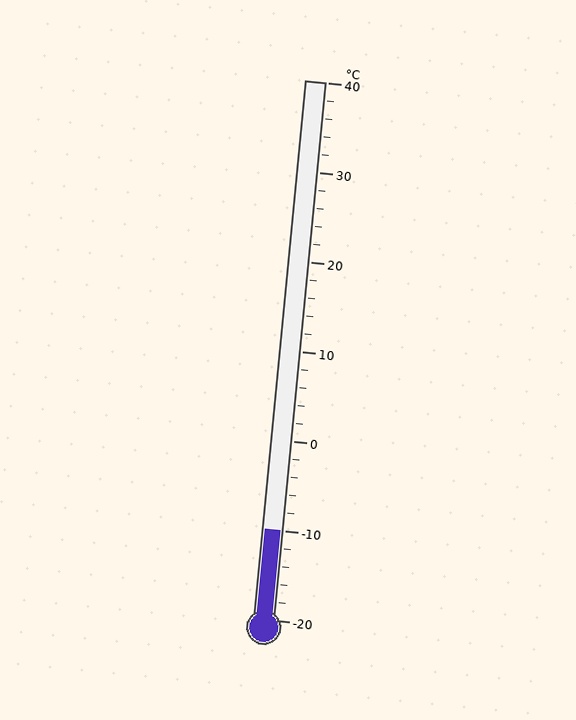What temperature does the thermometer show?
The thermometer shows approximately -10°C.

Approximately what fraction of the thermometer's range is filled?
The thermometer is filled to approximately 15% of its range.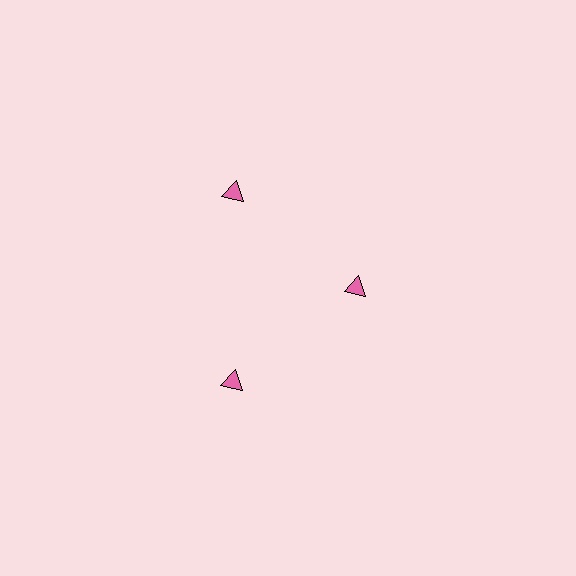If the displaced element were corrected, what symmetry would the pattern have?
It would have 3-fold rotational symmetry — the pattern would map onto itself every 120 degrees.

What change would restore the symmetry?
The symmetry would be restored by moving it outward, back onto the ring so that all 3 triangles sit at equal angles and equal distance from the center.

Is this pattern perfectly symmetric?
No. The 3 pink triangles are arranged in a ring, but one element near the 3 o'clock position is pulled inward toward the center, breaking the 3-fold rotational symmetry.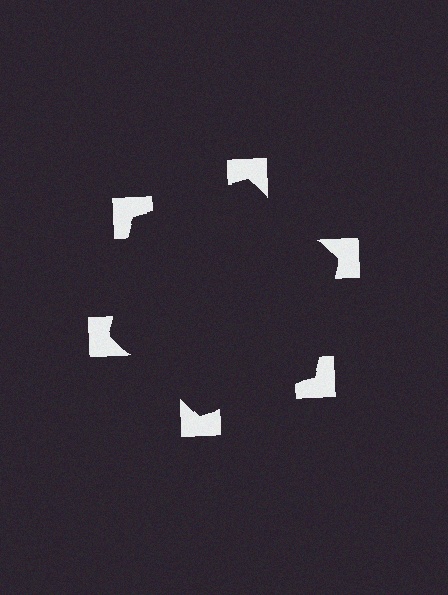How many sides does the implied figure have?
6 sides.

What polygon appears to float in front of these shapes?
An illusory hexagon — its edges are inferred from the aligned wedge cuts in the notched squares, not physically drawn.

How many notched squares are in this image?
There are 6 — one at each vertex of the illusory hexagon.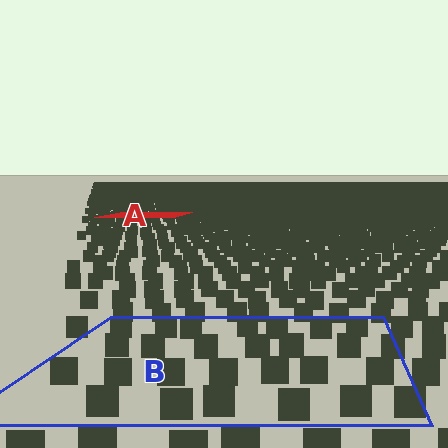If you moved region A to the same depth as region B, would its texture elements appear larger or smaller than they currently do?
They would appear larger. At a closer depth, the same texture elements are projected at a bigger on-screen size.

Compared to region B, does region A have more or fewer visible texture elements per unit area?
Region A has more texture elements per unit area — they are packed more densely because it is farther away.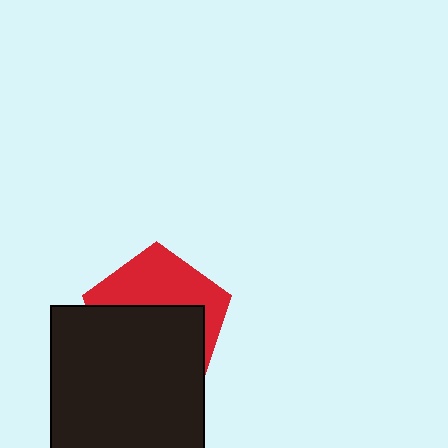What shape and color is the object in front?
The object in front is a black square.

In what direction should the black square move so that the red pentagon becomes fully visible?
The black square should move down. That is the shortest direction to clear the overlap and leave the red pentagon fully visible.